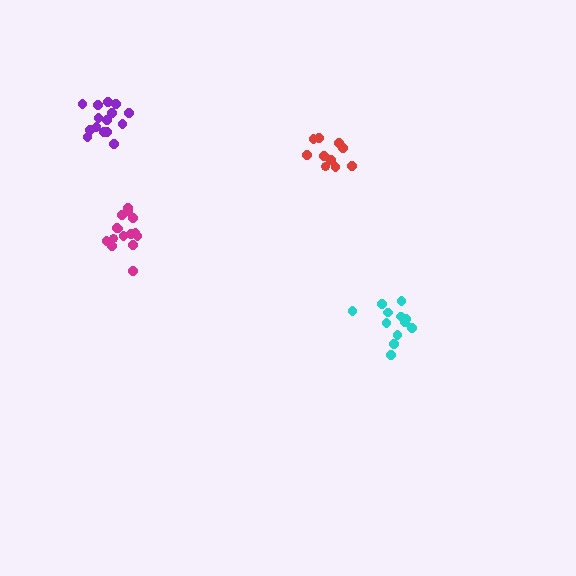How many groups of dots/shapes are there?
There are 4 groups.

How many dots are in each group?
Group 1: 10 dots, Group 2: 16 dots, Group 3: 12 dots, Group 4: 15 dots (53 total).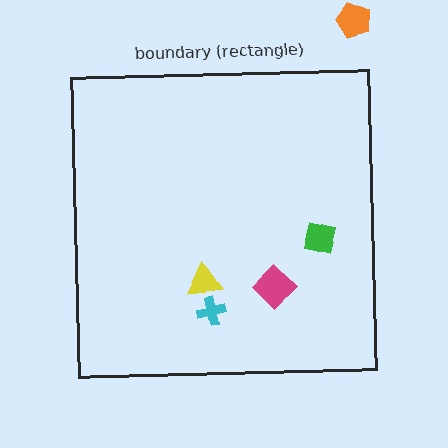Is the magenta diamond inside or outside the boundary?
Inside.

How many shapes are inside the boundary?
4 inside, 1 outside.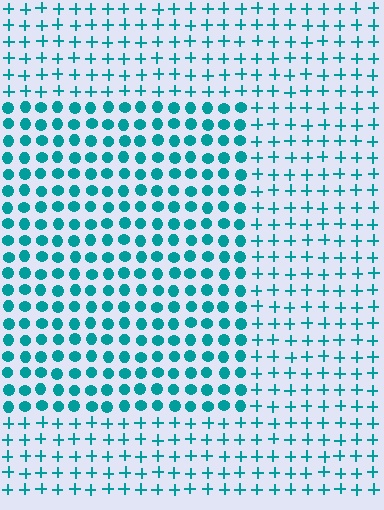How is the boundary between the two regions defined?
The boundary is defined by a change in element shape: circles inside vs. plus signs outside. All elements share the same color and spacing.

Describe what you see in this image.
The image is filled with small teal elements arranged in a uniform grid. A rectangle-shaped region contains circles, while the surrounding area contains plus signs. The boundary is defined purely by the change in element shape.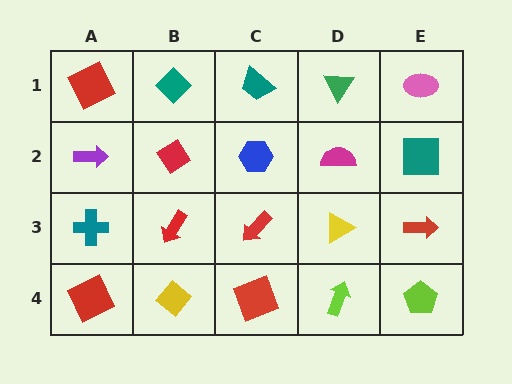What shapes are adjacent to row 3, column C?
A blue hexagon (row 2, column C), a red square (row 4, column C), a red arrow (row 3, column B), a yellow triangle (row 3, column D).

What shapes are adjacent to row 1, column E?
A teal square (row 2, column E), a green triangle (row 1, column D).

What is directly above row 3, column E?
A teal square.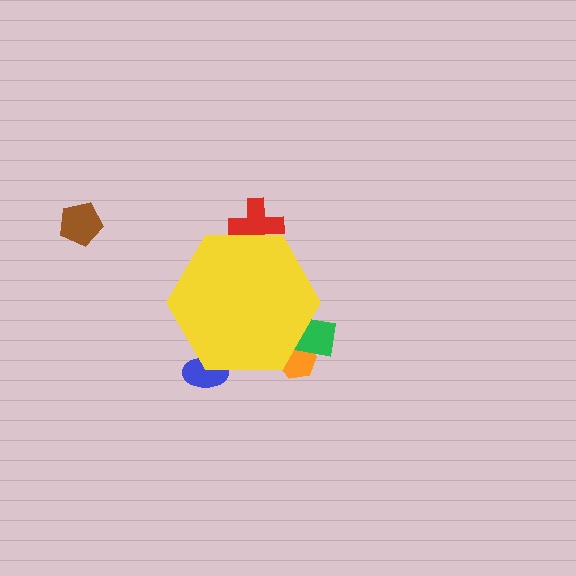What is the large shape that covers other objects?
A yellow hexagon.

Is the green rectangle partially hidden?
Yes, the green rectangle is partially hidden behind the yellow hexagon.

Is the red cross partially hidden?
Yes, the red cross is partially hidden behind the yellow hexagon.